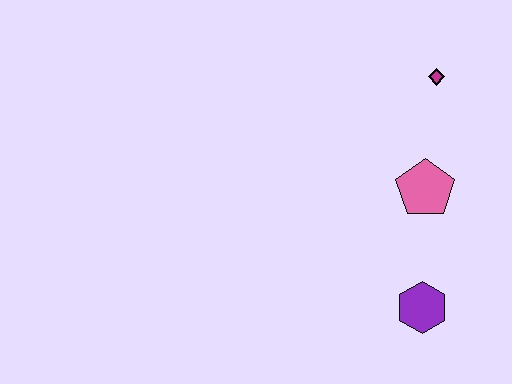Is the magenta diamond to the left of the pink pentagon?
No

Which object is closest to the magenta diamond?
The pink pentagon is closest to the magenta diamond.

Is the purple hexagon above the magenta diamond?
No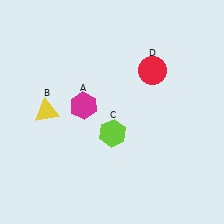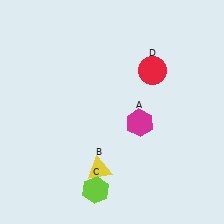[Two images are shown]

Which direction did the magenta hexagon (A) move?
The magenta hexagon (A) moved right.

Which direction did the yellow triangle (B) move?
The yellow triangle (B) moved down.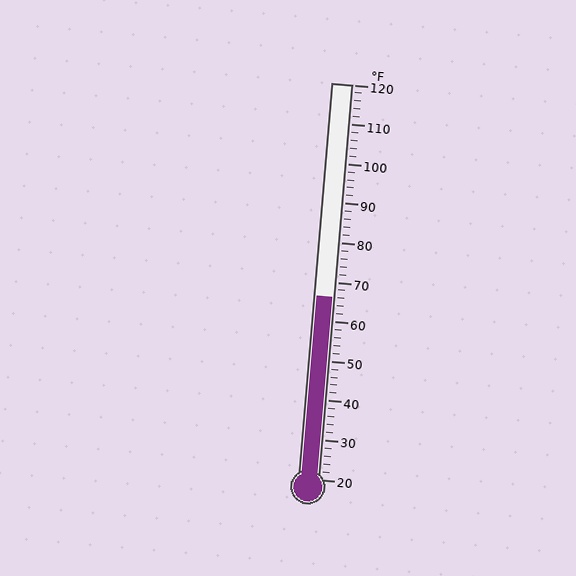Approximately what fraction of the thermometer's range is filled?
The thermometer is filled to approximately 45% of its range.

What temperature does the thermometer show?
The thermometer shows approximately 66°F.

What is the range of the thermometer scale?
The thermometer scale ranges from 20°F to 120°F.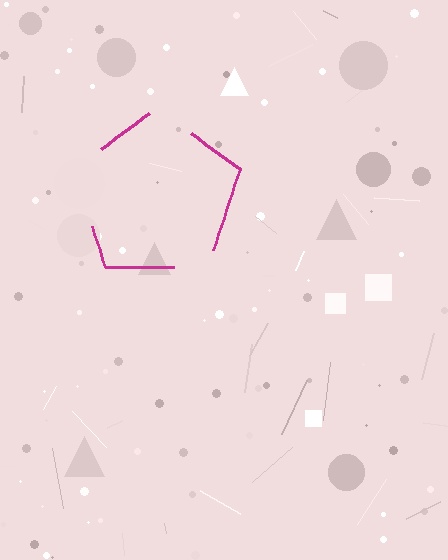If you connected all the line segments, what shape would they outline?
They would outline a pentagon.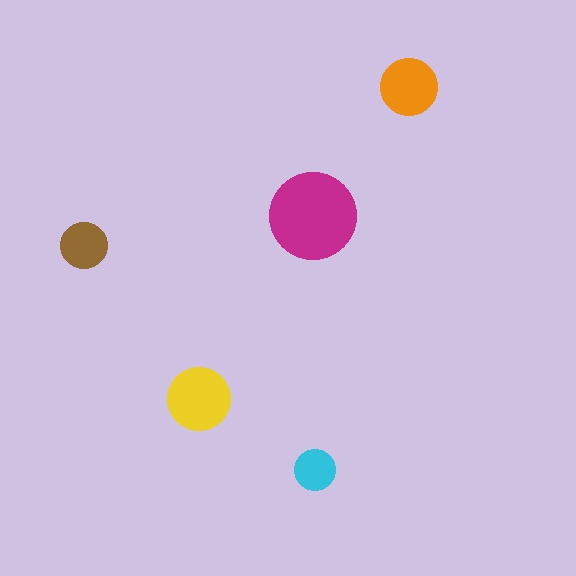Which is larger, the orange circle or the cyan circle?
The orange one.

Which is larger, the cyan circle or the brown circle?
The brown one.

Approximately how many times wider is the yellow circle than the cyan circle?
About 1.5 times wider.